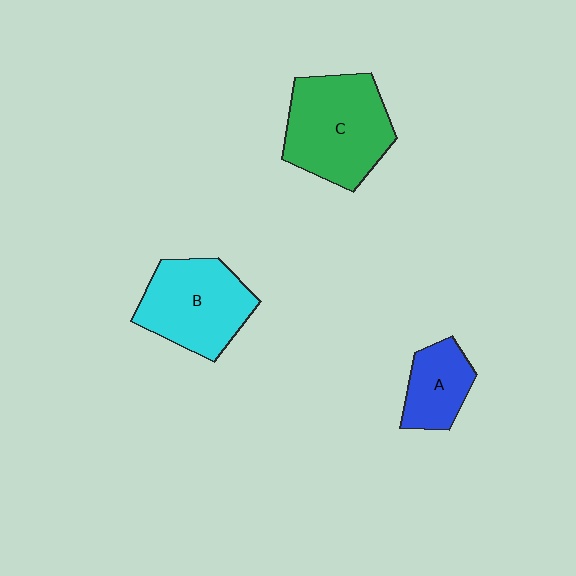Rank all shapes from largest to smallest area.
From largest to smallest: C (green), B (cyan), A (blue).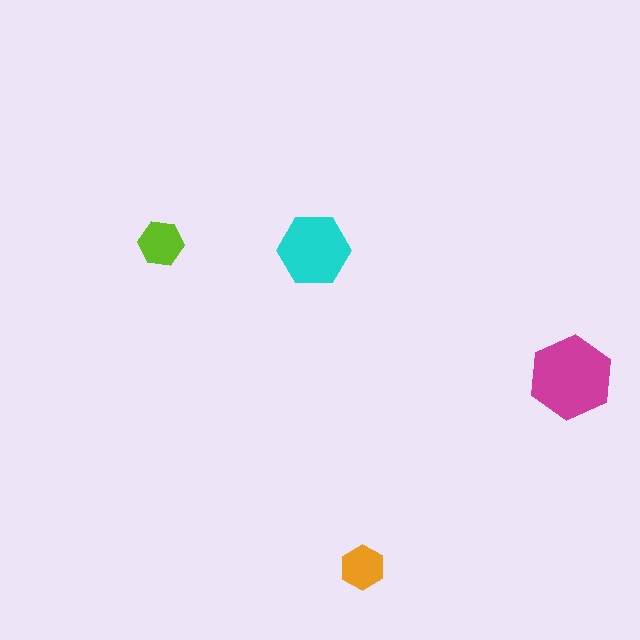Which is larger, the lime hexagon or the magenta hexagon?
The magenta one.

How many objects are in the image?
There are 4 objects in the image.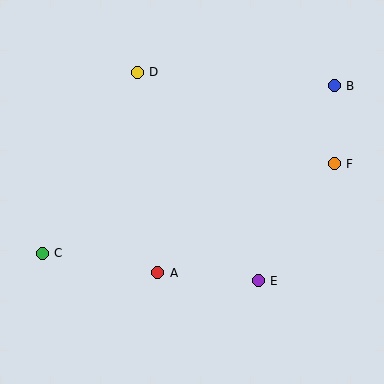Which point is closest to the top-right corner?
Point B is closest to the top-right corner.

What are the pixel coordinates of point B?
Point B is at (334, 86).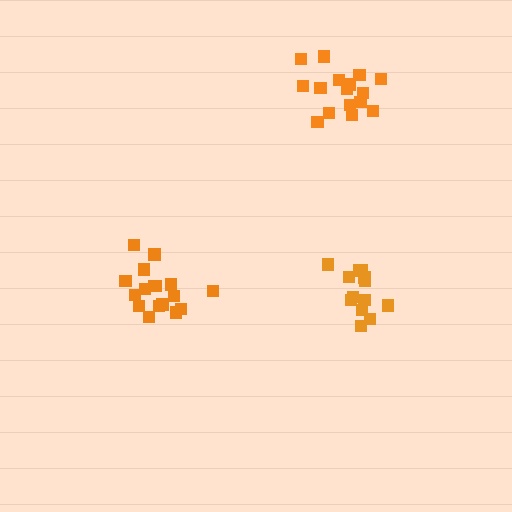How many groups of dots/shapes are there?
There are 3 groups.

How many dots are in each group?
Group 1: 16 dots, Group 2: 17 dots, Group 3: 13 dots (46 total).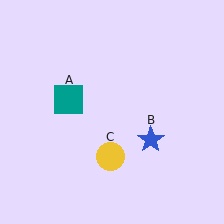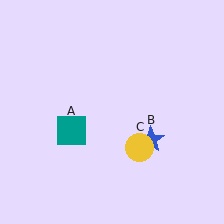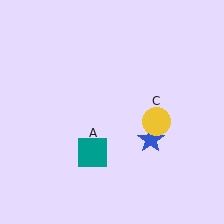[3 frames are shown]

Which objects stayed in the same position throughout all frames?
Blue star (object B) remained stationary.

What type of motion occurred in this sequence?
The teal square (object A), yellow circle (object C) rotated counterclockwise around the center of the scene.